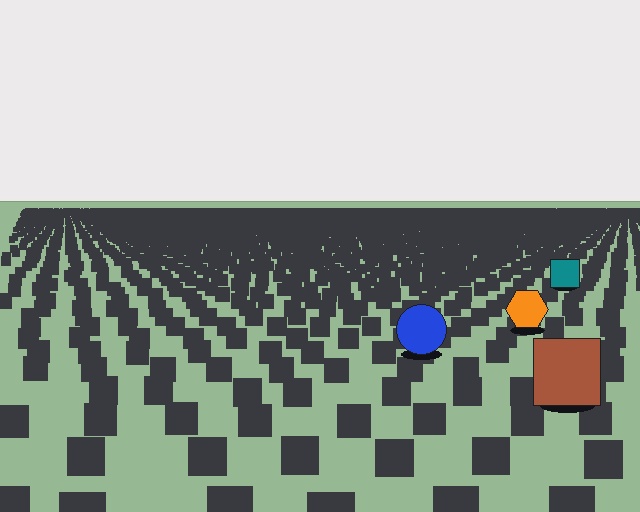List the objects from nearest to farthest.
From nearest to farthest: the brown square, the blue circle, the orange hexagon, the teal square.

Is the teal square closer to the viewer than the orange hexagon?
No. The orange hexagon is closer — you can tell from the texture gradient: the ground texture is coarser near it.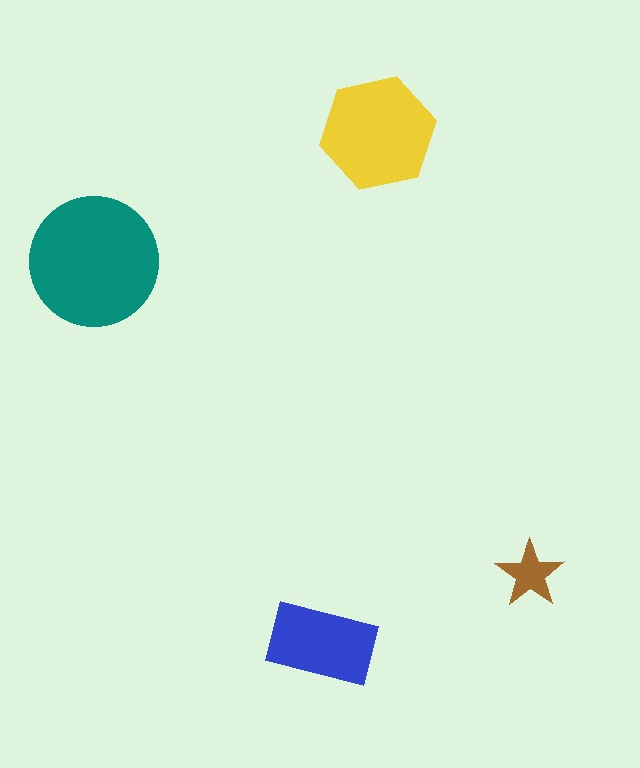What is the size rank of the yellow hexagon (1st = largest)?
2nd.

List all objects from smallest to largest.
The brown star, the blue rectangle, the yellow hexagon, the teal circle.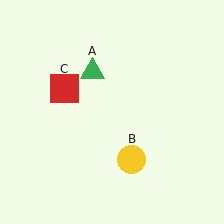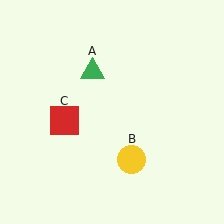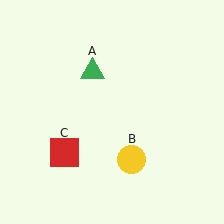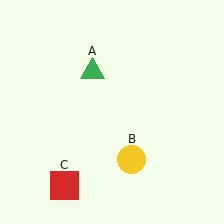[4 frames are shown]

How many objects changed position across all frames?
1 object changed position: red square (object C).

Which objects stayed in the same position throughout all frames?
Green triangle (object A) and yellow circle (object B) remained stationary.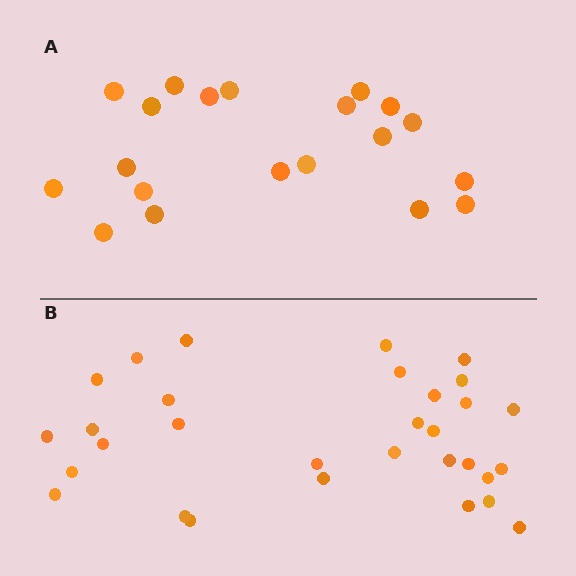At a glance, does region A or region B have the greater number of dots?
Region B (the bottom region) has more dots.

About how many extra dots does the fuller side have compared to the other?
Region B has roughly 12 or so more dots than region A.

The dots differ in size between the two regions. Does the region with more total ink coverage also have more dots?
No. Region A has more total ink coverage because its dots are larger, but region B actually contains more individual dots. Total area can be misleading — the number of items is what matters here.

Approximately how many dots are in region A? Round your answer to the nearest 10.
About 20 dots.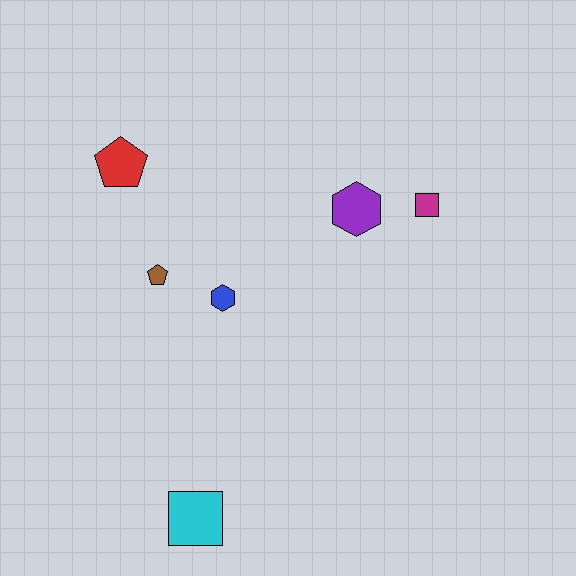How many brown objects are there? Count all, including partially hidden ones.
There is 1 brown object.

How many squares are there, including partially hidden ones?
There are 2 squares.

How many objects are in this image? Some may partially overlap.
There are 6 objects.